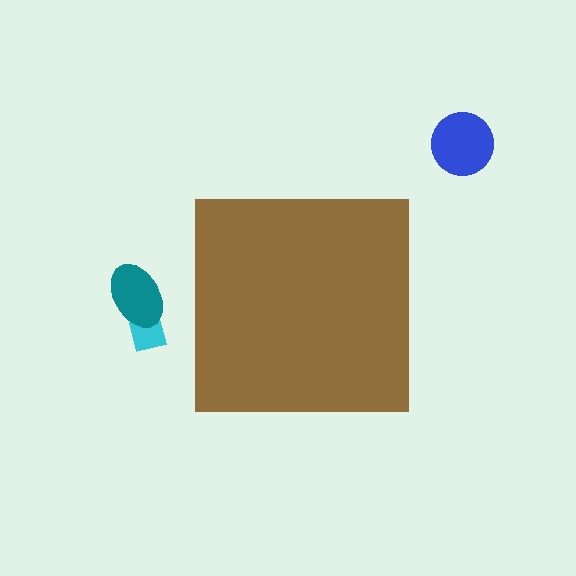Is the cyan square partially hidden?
No, the cyan square is fully visible.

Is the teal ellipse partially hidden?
No, the teal ellipse is fully visible.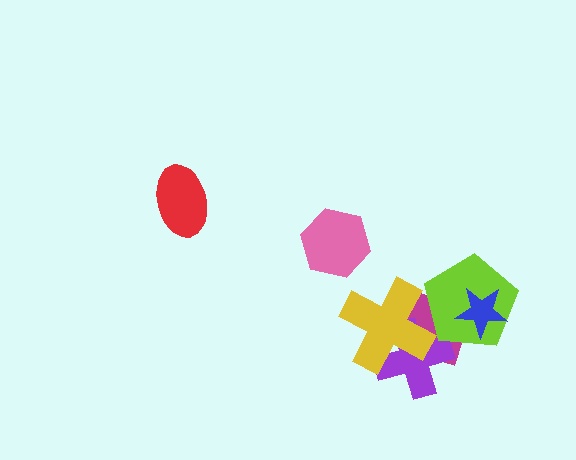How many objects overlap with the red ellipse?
0 objects overlap with the red ellipse.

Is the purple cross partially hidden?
Yes, it is partially covered by another shape.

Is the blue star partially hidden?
No, no other shape covers it.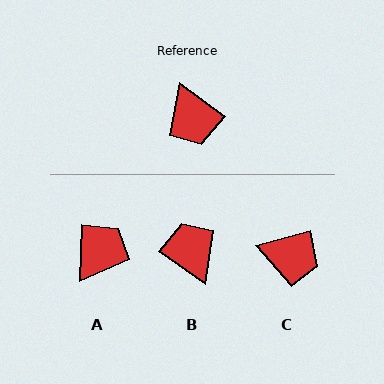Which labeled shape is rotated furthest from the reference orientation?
B, about 179 degrees away.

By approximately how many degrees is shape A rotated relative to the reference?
Approximately 125 degrees counter-clockwise.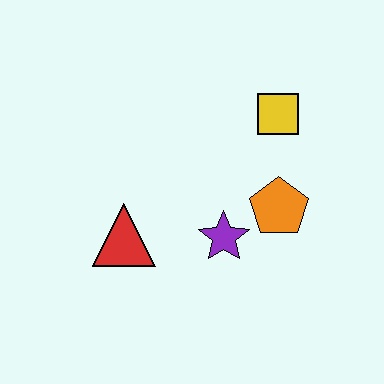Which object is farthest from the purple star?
The yellow square is farthest from the purple star.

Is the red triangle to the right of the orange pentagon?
No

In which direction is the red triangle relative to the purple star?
The red triangle is to the left of the purple star.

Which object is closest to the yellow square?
The orange pentagon is closest to the yellow square.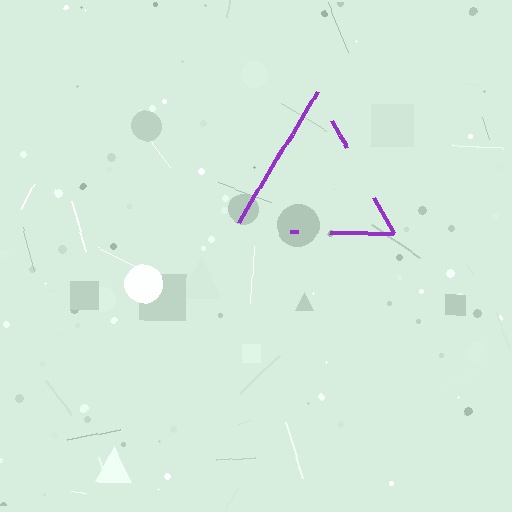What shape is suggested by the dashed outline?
The dashed outline suggests a triangle.